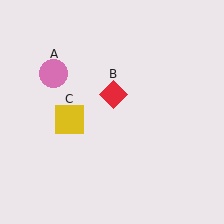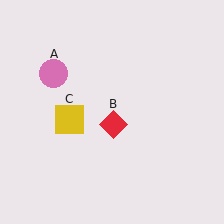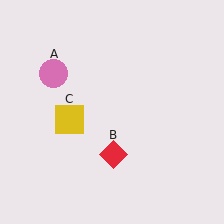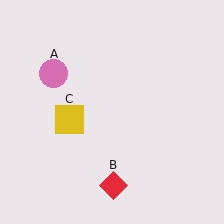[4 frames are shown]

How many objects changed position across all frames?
1 object changed position: red diamond (object B).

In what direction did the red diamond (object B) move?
The red diamond (object B) moved down.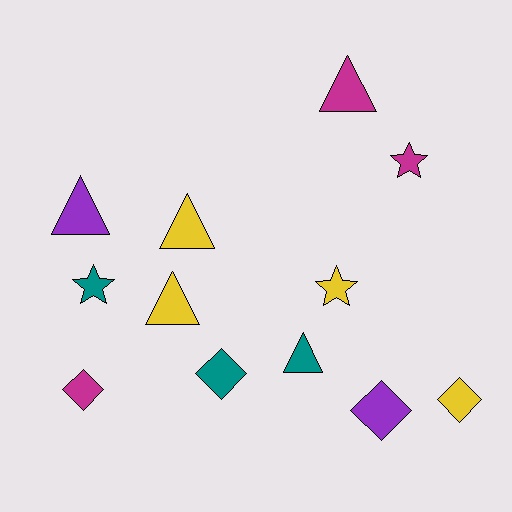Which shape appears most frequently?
Triangle, with 5 objects.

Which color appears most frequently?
Yellow, with 4 objects.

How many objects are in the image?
There are 12 objects.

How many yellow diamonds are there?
There is 1 yellow diamond.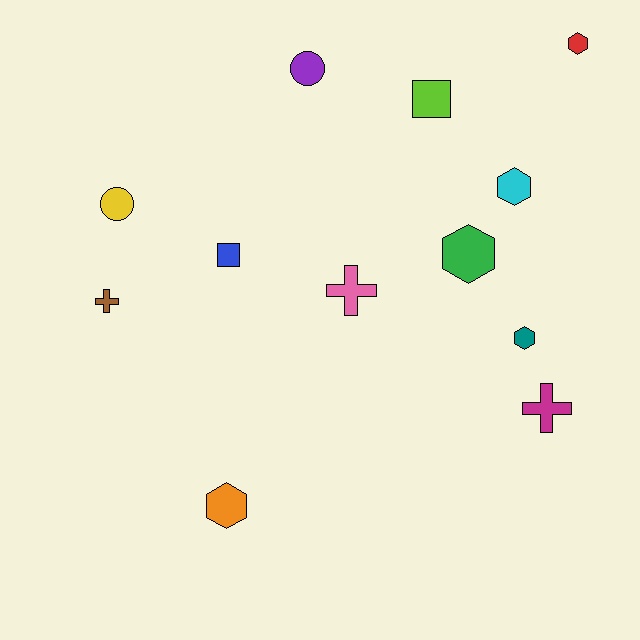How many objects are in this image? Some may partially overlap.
There are 12 objects.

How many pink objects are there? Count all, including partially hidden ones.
There is 1 pink object.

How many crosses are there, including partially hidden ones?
There are 3 crosses.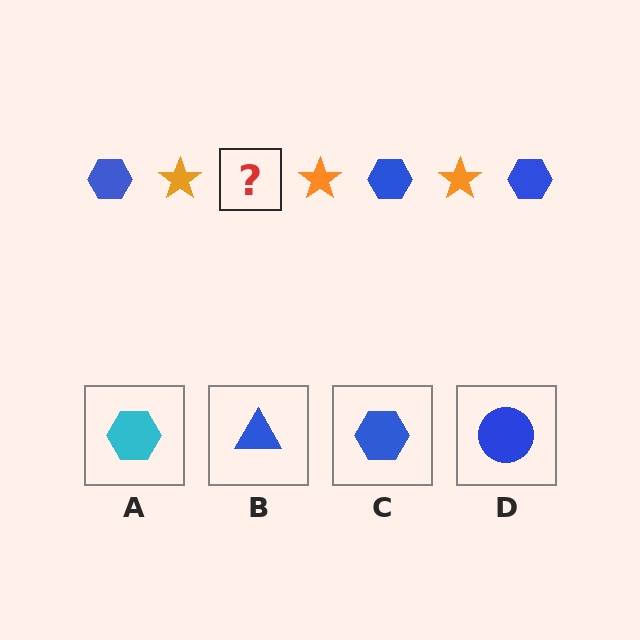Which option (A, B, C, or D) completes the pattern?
C.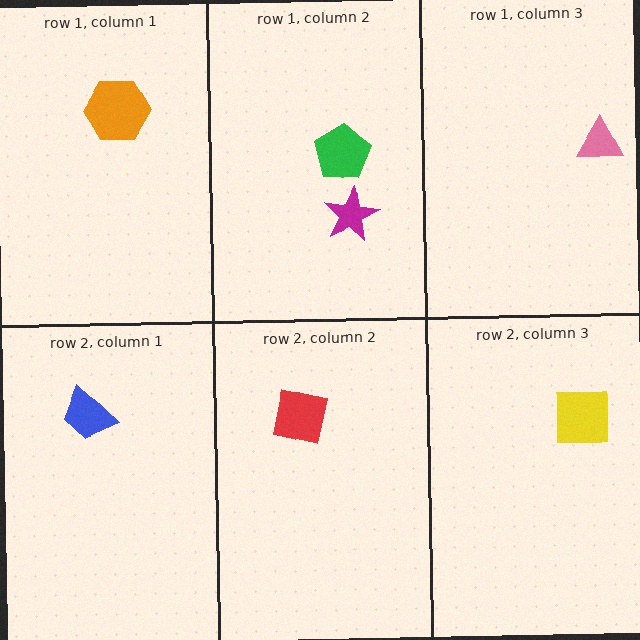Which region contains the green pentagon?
The row 1, column 2 region.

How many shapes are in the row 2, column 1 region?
1.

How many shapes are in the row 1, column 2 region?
2.